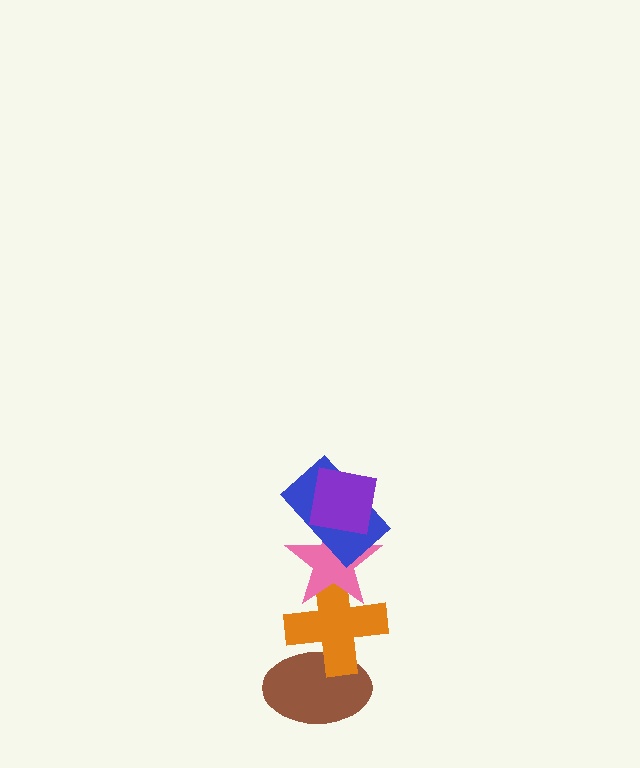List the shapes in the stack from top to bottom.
From top to bottom: the purple square, the blue rectangle, the pink star, the orange cross, the brown ellipse.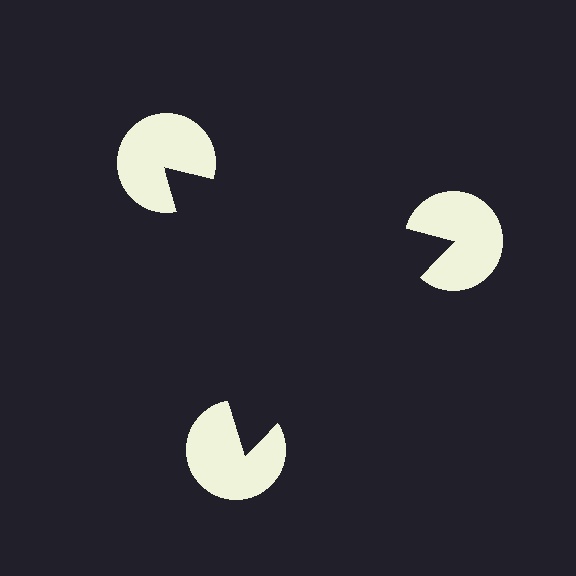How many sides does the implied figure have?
3 sides.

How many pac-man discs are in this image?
There are 3 — one at each vertex of the illusory triangle.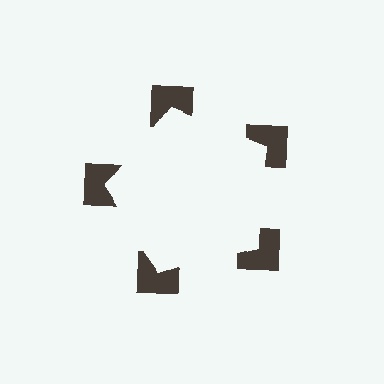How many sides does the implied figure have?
5 sides.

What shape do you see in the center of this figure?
An illusory pentagon — its edges are inferred from the aligned wedge cuts in the notched squares, not physically drawn.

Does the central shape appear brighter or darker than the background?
It typically appears slightly brighter than the background, even though no actual brightness change is drawn.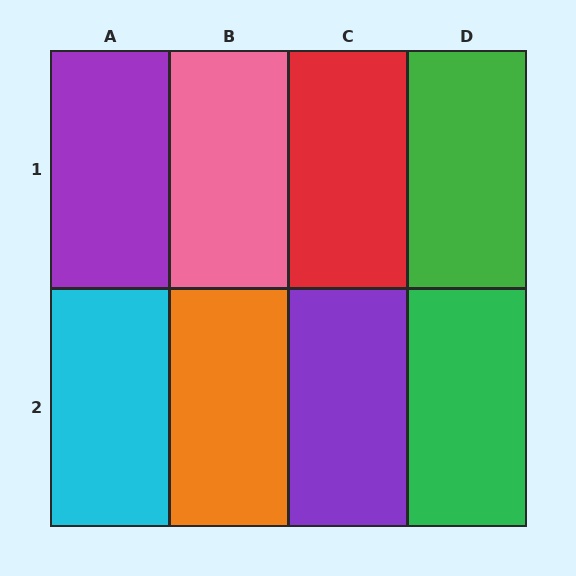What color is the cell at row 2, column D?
Green.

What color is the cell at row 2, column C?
Purple.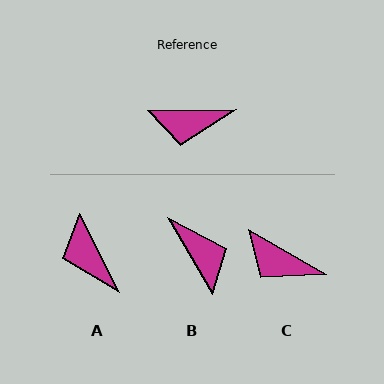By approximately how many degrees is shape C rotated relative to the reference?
Approximately 30 degrees clockwise.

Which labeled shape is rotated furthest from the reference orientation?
B, about 120 degrees away.